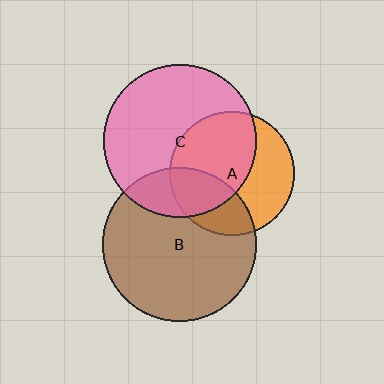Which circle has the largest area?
Circle B (brown).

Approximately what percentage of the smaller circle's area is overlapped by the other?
Approximately 20%.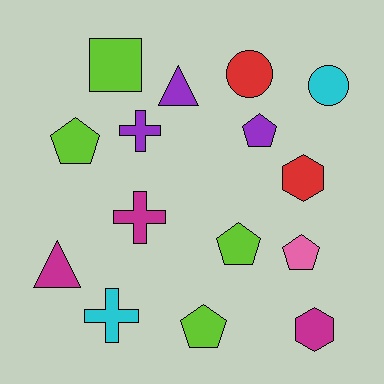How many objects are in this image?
There are 15 objects.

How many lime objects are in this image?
There are 4 lime objects.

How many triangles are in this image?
There are 2 triangles.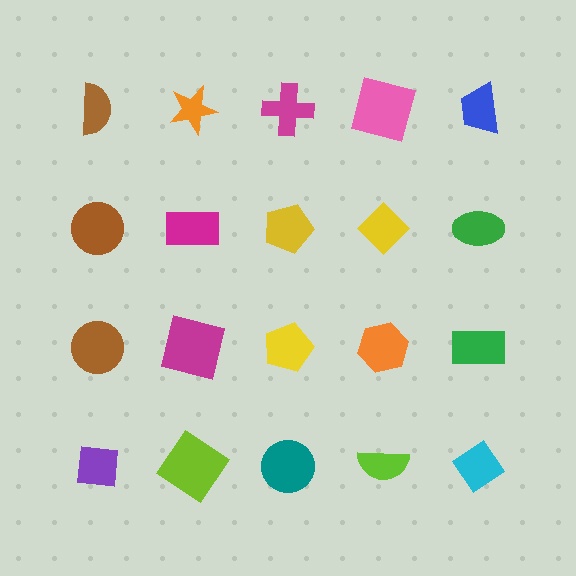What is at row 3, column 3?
A yellow pentagon.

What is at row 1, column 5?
A blue trapezoid.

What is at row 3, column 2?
A magenta square.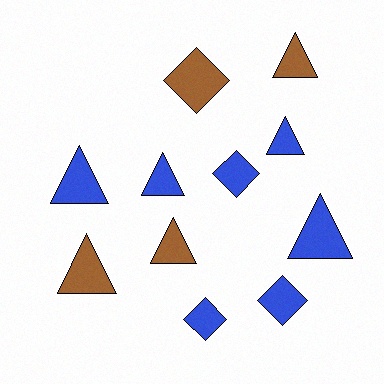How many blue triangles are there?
There are 4 blue triangles.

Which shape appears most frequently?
Triangle, with 7 objects.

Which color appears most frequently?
Blue, with 7 objects.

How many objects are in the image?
There are 11 objects.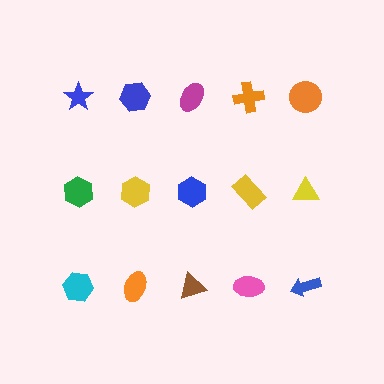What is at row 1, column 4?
An orange cross.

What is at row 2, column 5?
A yellow triangle.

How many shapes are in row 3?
5 shapes.